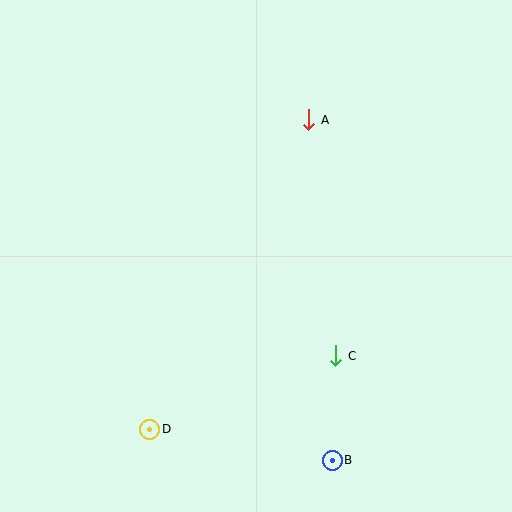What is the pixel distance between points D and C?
The distance between D and C is 200 pixels.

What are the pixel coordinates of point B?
Point B is at (332, 460).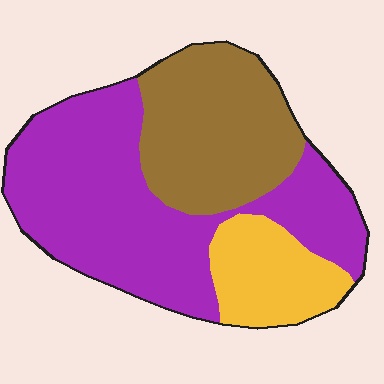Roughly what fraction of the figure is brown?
Brown takes up about one third (1/3) of the figure.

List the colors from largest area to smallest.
From largest to smallest: purple, brown, yellow.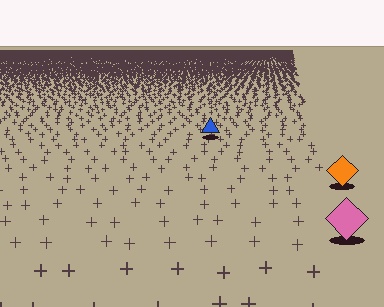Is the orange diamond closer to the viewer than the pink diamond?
No. The pink diamond is closer — you can tell from the texture gradient: the ground texture is coarser near it.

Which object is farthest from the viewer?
The blue triangle is farthest from the viewer. It appears smaller and the ground texture around it is denser.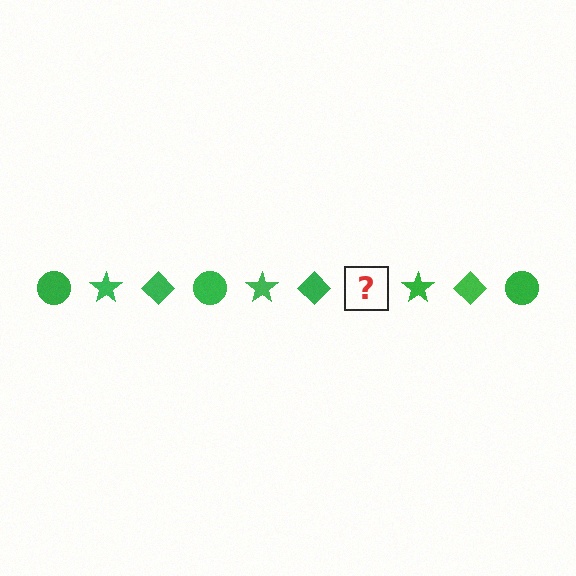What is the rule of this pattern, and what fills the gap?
The rule is that the pattern cycles through circle, star, diamond shapes in green. The gap should be filled with a green circle.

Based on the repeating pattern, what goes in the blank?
The blank should be a green circle.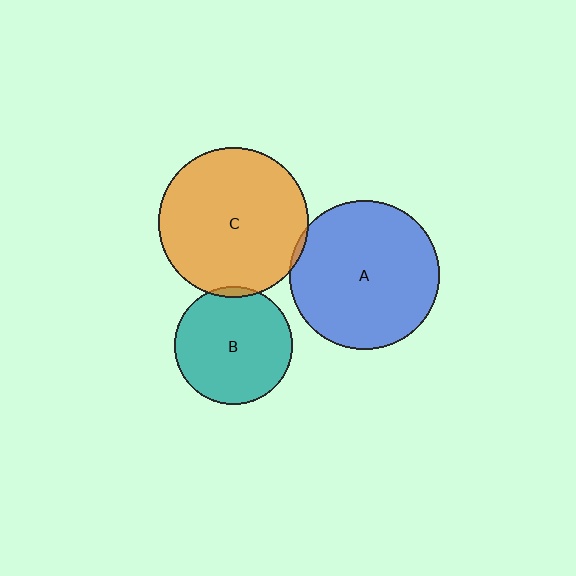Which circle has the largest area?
Circle C (orange).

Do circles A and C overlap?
Yes.